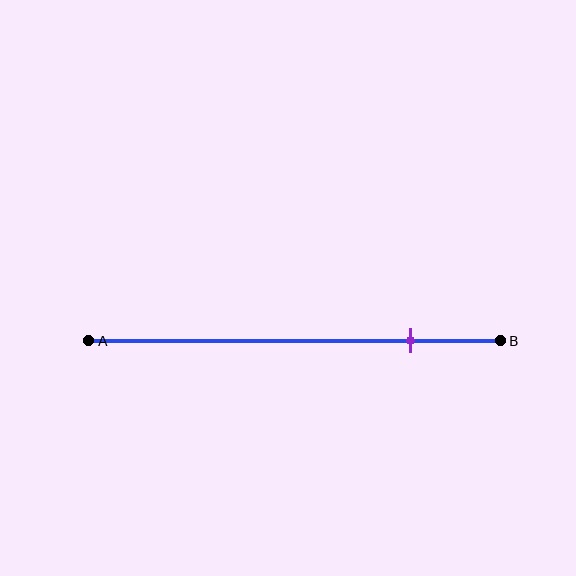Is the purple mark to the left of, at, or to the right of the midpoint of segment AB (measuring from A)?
The purple mark is to the right of the midpoint of segment AB.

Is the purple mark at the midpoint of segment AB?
No, the mark is at about 80% from A, not at the 50% midpoint.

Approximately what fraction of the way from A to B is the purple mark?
The purple mark is approximately 80% of the way from A to B.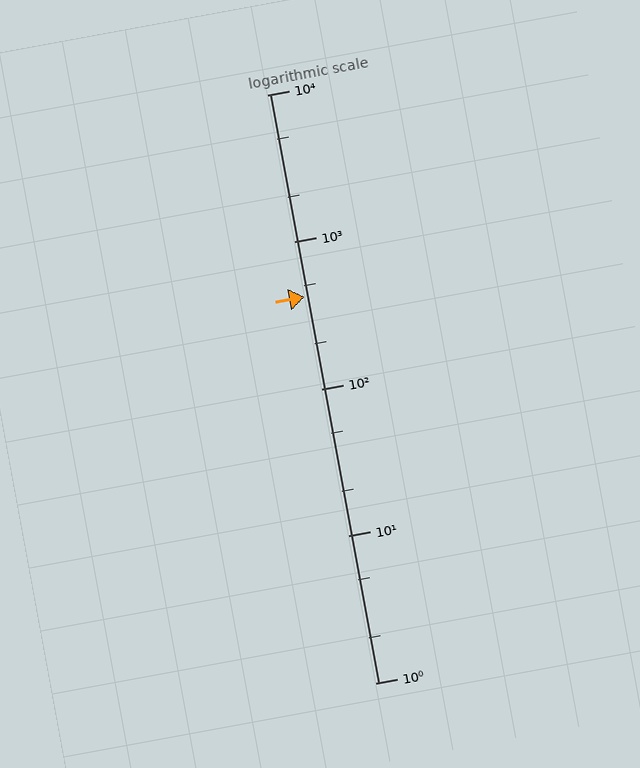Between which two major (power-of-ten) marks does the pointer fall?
The pointer is between 100 and 1000.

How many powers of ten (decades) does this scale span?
The scale spans 4 decades, from 1 to 10000.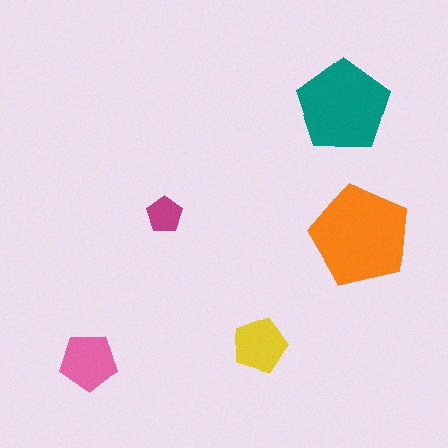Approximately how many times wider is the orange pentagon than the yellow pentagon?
About 2 times wider.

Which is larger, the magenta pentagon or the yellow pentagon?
The yellow one.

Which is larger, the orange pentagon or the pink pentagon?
The orange one.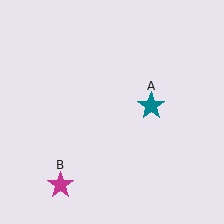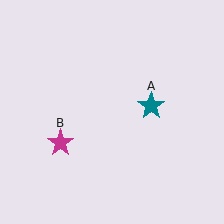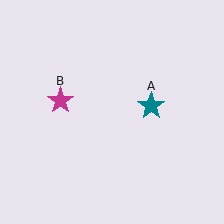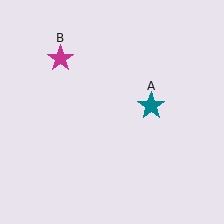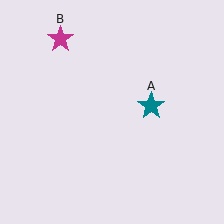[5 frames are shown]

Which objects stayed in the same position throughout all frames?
Teal star (object A) remained stationary.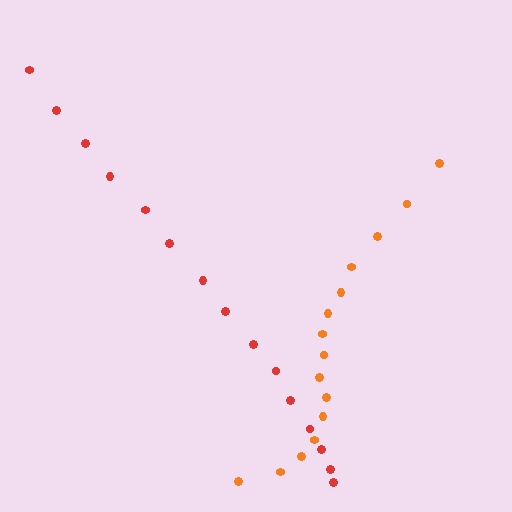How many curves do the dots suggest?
There are 2 distinct paths.